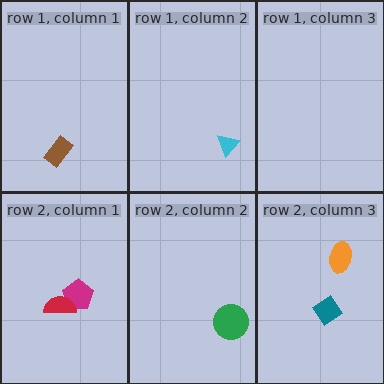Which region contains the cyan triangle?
The row 1, column 2 region.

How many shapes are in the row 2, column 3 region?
2.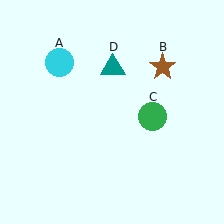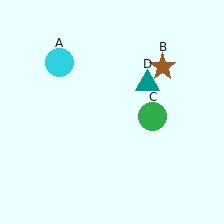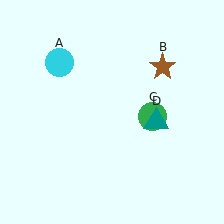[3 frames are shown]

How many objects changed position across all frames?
1 object changed position: teal triangle (object D).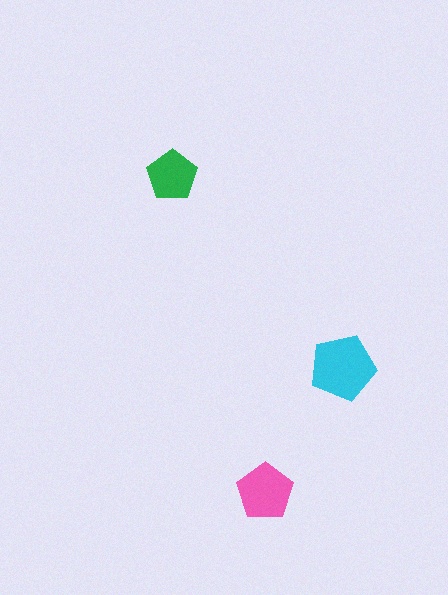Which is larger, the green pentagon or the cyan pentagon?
The cyan one.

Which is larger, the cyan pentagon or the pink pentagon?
The cyan one.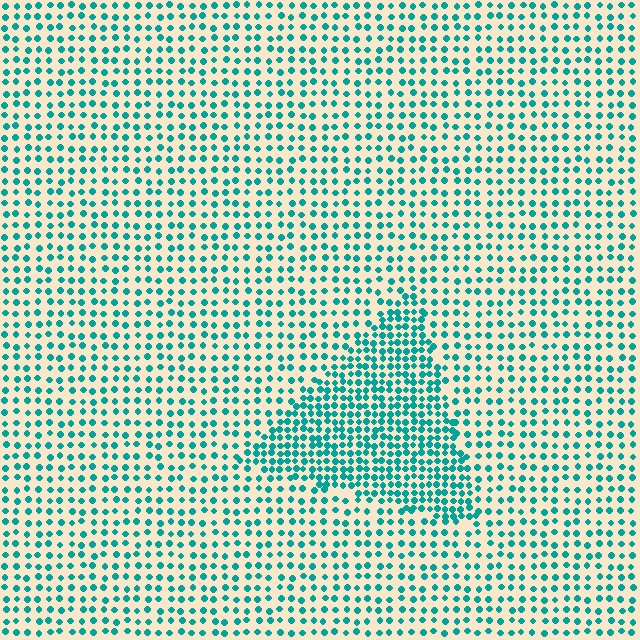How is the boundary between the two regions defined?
The boundary is defined by a change in element density (approximately 1.9x ratio). All elements are the same color, size, and shape.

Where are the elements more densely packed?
The elements are more densely packed inside the triangle boundary.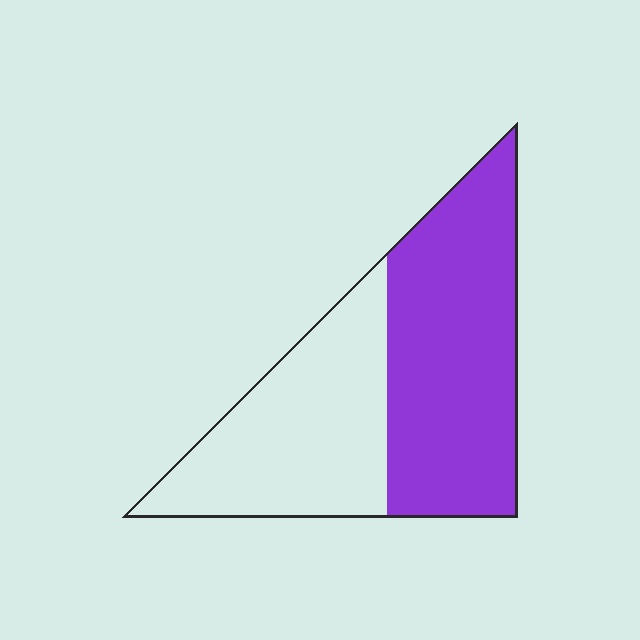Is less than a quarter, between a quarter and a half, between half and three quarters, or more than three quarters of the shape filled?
Between half and three quarters.